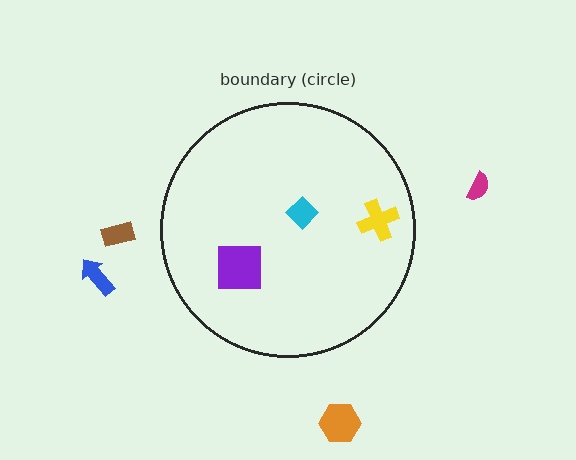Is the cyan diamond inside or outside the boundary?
Inside.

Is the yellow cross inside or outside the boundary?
Inside.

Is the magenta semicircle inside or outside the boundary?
Outside.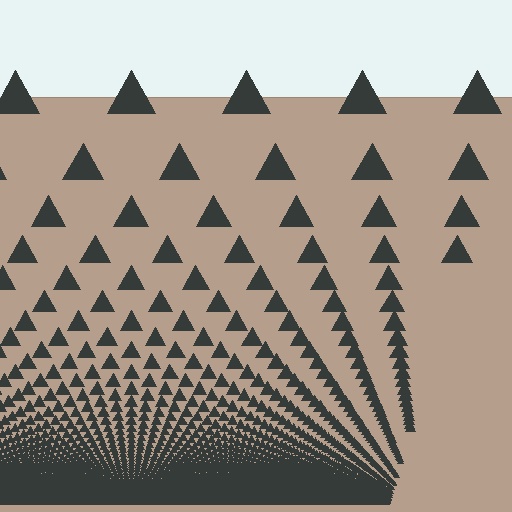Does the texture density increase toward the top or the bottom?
Density increases toward the bottom.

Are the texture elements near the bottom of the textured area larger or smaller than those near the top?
Smaller. The gradient is inverted — elements near the bottom are smaller and denser.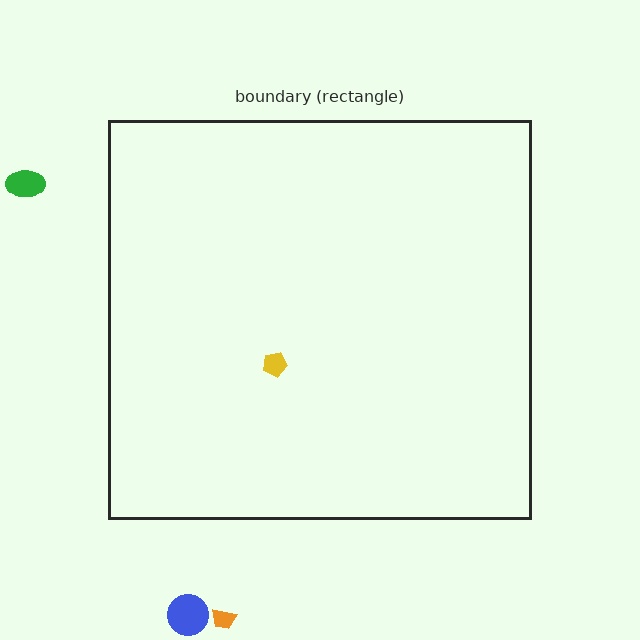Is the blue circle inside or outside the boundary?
Outside.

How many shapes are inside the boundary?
1 inside, 3 outside.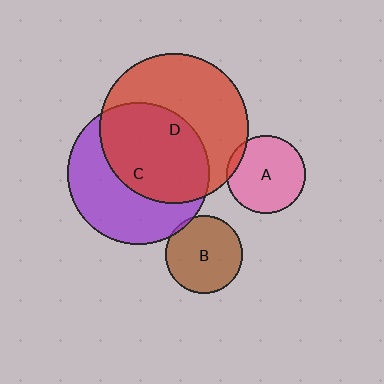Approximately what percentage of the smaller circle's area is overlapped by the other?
Approximately 55%.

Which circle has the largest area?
Circle D (red).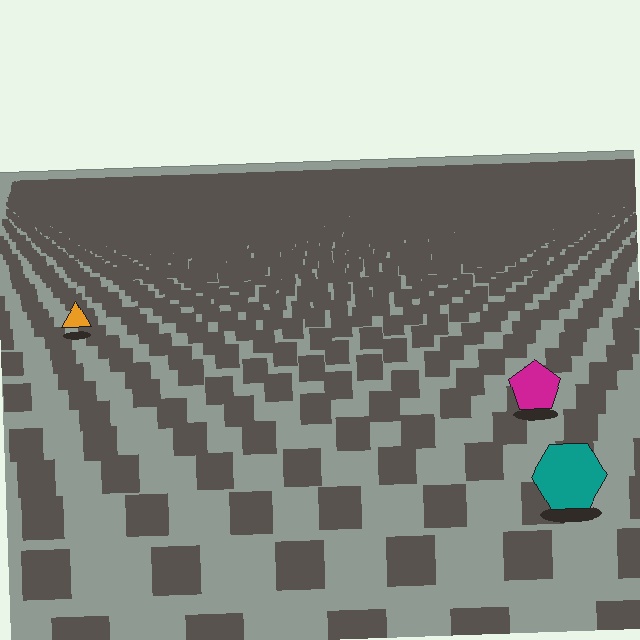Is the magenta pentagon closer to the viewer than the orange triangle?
Yes. The magenta pentagon is closer — you can tell from the texture gradient: the ground texture is coarser near it.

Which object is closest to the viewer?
The teal hexagon is closest. The texture marks near it are larger and more spread out.